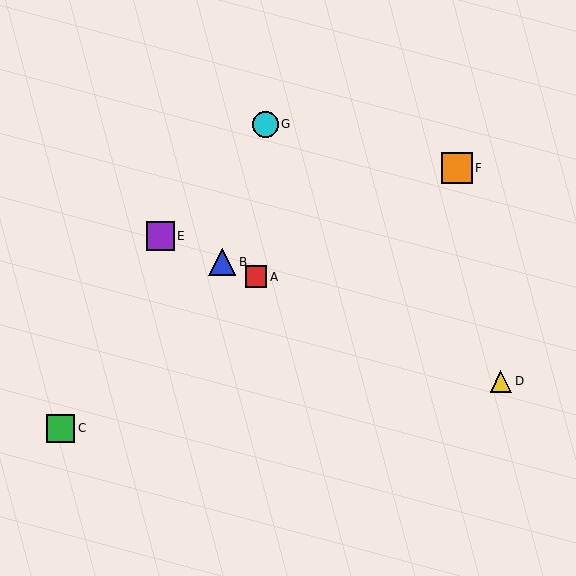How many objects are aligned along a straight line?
4 objects (A, B, D, E) are aligned along a straight line.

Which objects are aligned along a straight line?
Objects A, B, D, E are aligned along a straight line.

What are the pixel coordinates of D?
Object D is at (501, 381).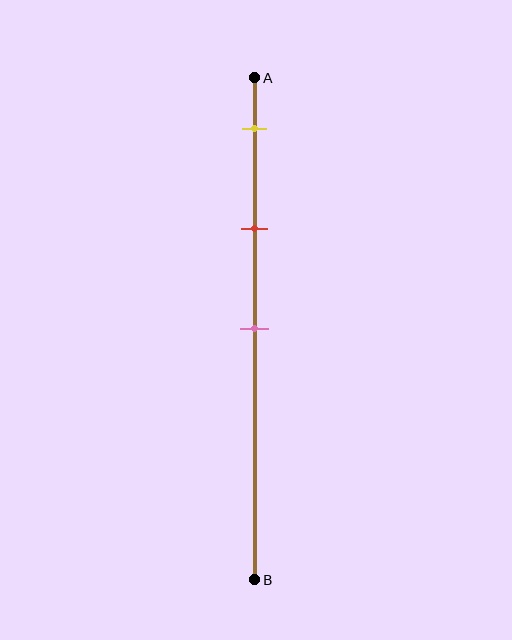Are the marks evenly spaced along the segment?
Yes, the marks are approximately evenly spaced.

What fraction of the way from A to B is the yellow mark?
The yellow mark is approximately 10% (0.1) of the way from A to B.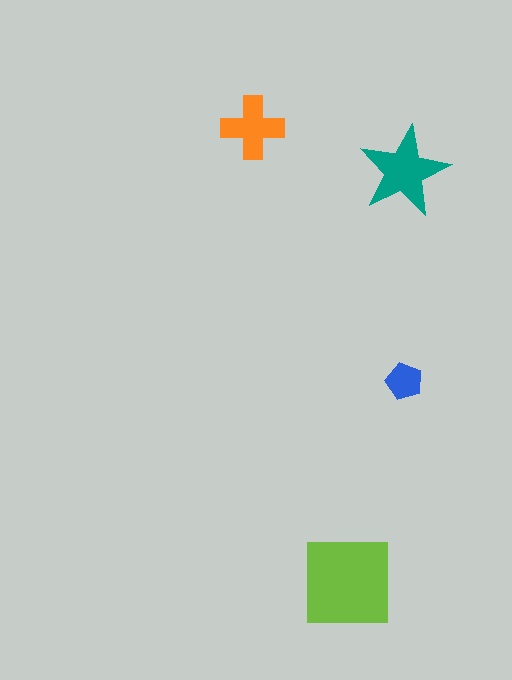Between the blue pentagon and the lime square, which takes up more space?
The lime square.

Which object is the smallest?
The blue pentagon.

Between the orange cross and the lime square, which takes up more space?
The lime square.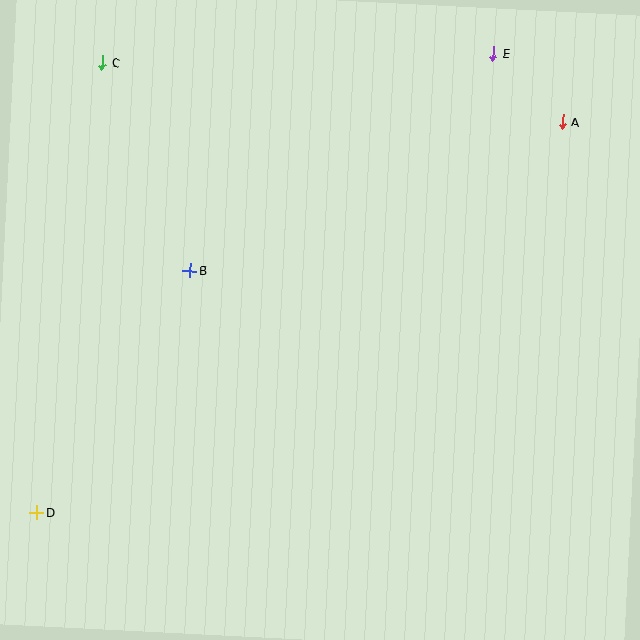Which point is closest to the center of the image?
Point B at (190, 271) is closest to the center.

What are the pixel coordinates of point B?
Point B is at (190, 271).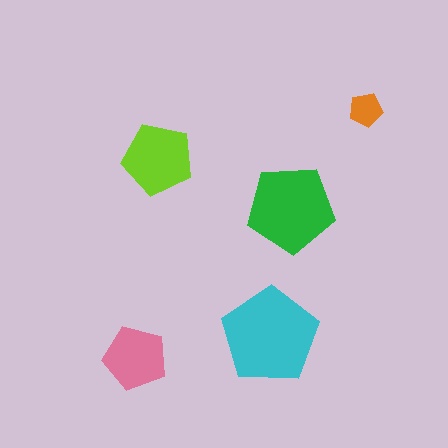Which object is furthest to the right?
The orange pentagon is rightmost.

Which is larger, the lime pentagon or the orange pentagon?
The lime one.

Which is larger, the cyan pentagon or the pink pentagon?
The cyan one.